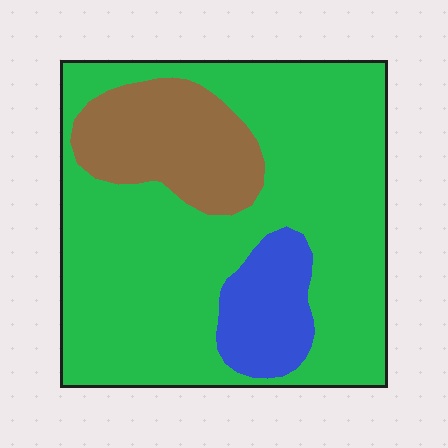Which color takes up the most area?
Green, at roughly 70%.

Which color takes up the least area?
Blue, at roughly 10%.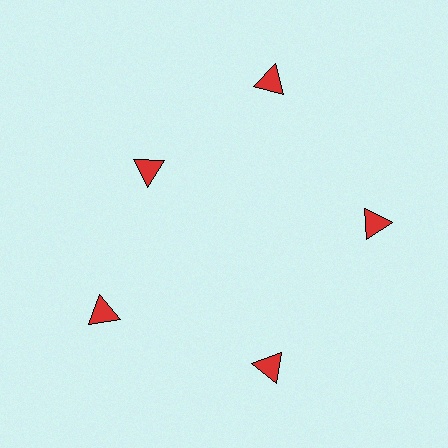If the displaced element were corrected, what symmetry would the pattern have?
It would have 5-fold rotational symmetry — the pattern would map onto itself every 72 degrees.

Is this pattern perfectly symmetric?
No. The 5 red triangles are arranged in a ring, but one element near the 10 o'clock position is pulled inward toward the center, breaking the 5-fold rotational symmetry.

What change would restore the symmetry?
The symmetry would be restored by moving it outward, back onto the ring so that all 5 triangles sit at equal angles and equal distance from the center.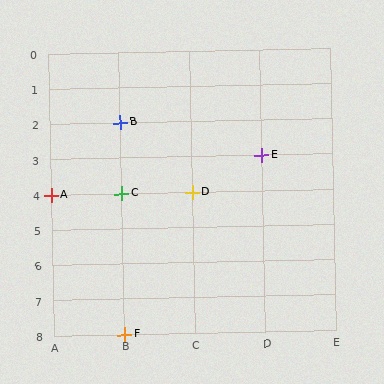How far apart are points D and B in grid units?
Points D and B are 1 column and 2 rows apart (about 2.2 grid units diagonally).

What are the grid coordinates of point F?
Point F is at grid coordinates (B, 8).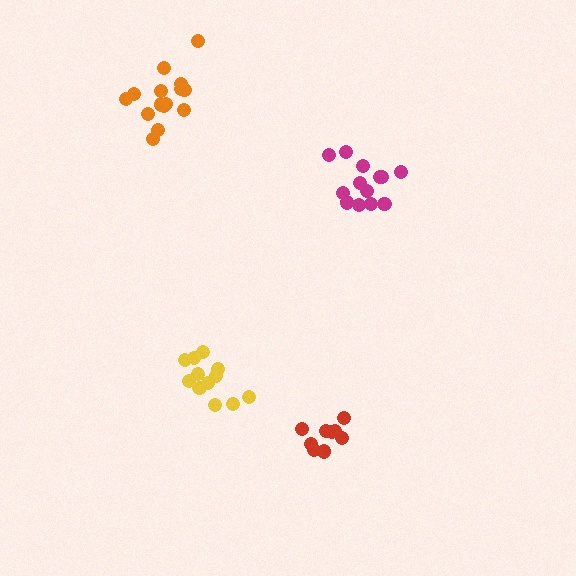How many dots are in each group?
Group 1: 10 dots, Group 2: 16 dots, Group 3: 12 dots, Group 4: 13 dots (51 total).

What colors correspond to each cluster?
The clusters are colored: red, orange, yellow, magenta.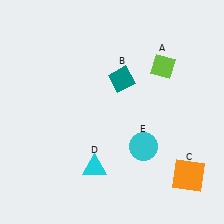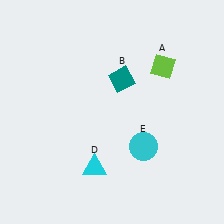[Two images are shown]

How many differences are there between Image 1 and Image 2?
There is 1 difference between the two images.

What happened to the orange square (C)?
The orange square (C) was removed in Image 2. It was in the bottom-right area of Image 1.